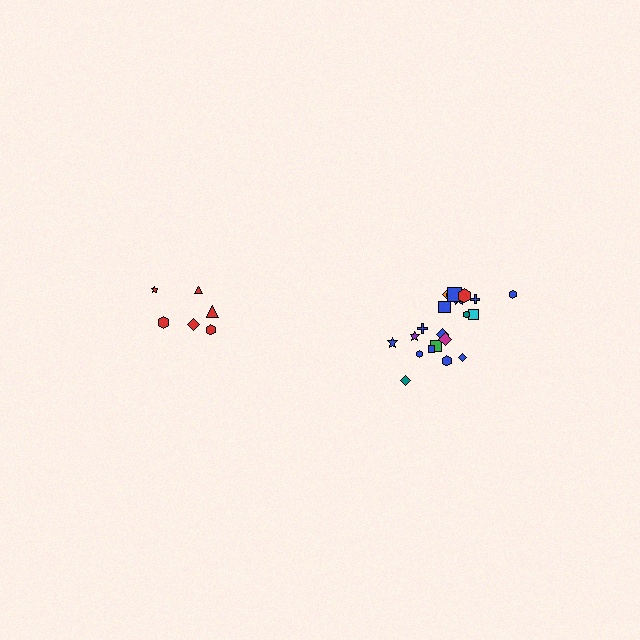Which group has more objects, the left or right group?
The right group.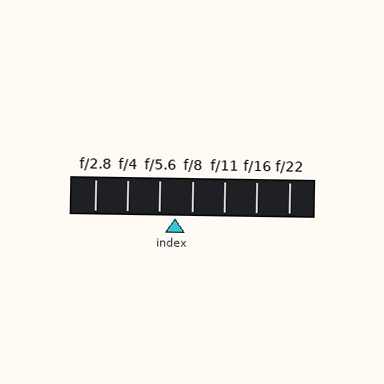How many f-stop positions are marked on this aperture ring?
There are 7 f-stop positions marked.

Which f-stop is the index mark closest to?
The index mark is closest to f/5.6.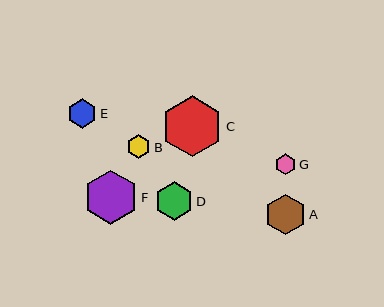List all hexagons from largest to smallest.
From largest to smallest: C, F, A, D, E, B, G.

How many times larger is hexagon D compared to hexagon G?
Hexagon D is approximately 1.8 times the size of hexagon G.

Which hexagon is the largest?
Hexagon C is the largest with a size of approximately 61 pixels.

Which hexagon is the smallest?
Hexagon G is the smallest with a size of approximately 21 pixels.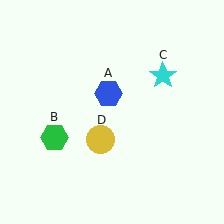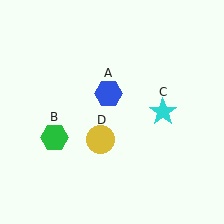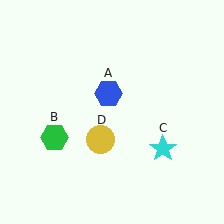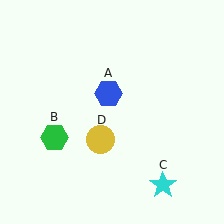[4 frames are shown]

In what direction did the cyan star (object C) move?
The cyan star (object C) moved down.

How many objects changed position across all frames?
1 object changed position: cyan star (object C).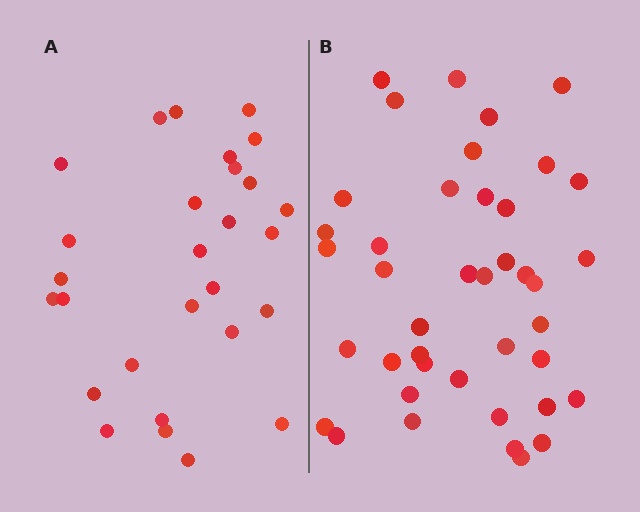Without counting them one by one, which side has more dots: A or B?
Region B (the right region) has more dots.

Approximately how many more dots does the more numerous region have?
Region B has approximately 15 more dots than region A.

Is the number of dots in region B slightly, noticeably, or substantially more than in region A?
Region B has substantially more. The ratio is roughly 1.5 to 1.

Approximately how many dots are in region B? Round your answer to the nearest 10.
About 40 dots. (The exact count is 41, which rounds to 40.)